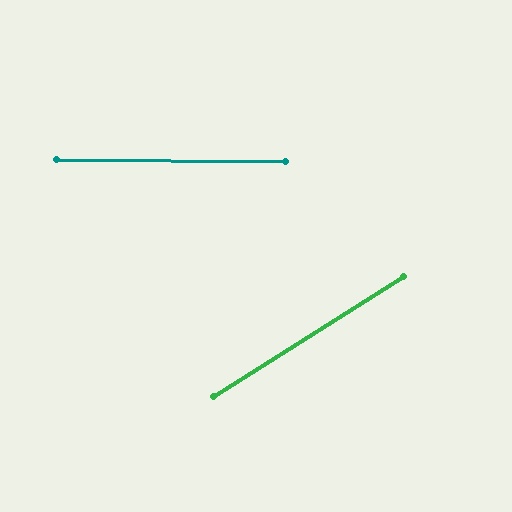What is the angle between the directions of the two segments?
Approximately 33 degrees.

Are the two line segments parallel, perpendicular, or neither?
Neither parallel nor perpendicular — they differ by about 33°.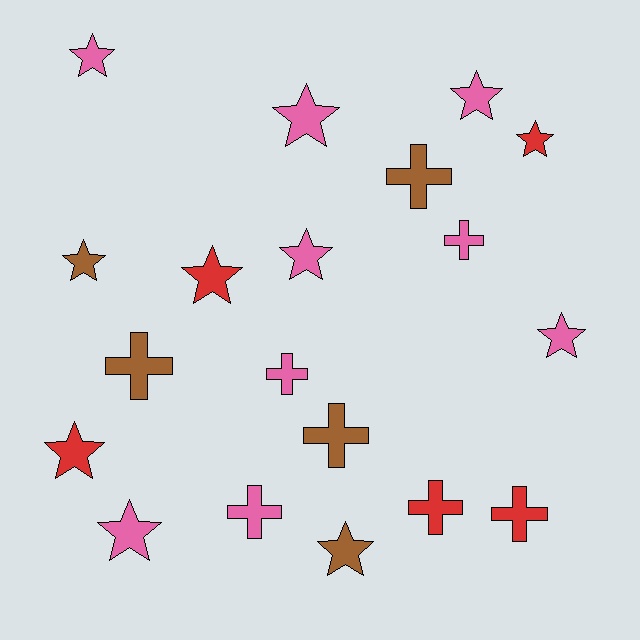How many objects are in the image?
There are 19 objects.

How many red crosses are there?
There are 2 red crosses.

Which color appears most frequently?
Pink, with 9 objects.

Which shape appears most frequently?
Star, with 11 objects.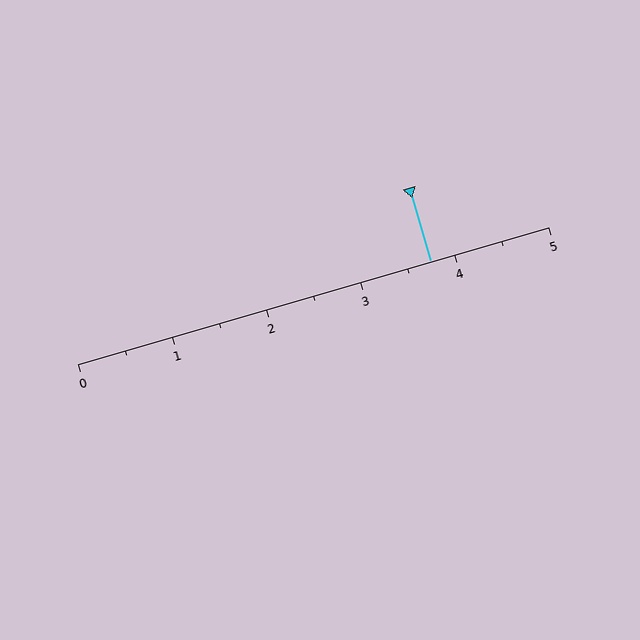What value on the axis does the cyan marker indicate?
The marker indicates approximately 3.8.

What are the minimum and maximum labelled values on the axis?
The axis runs from 0 to 5.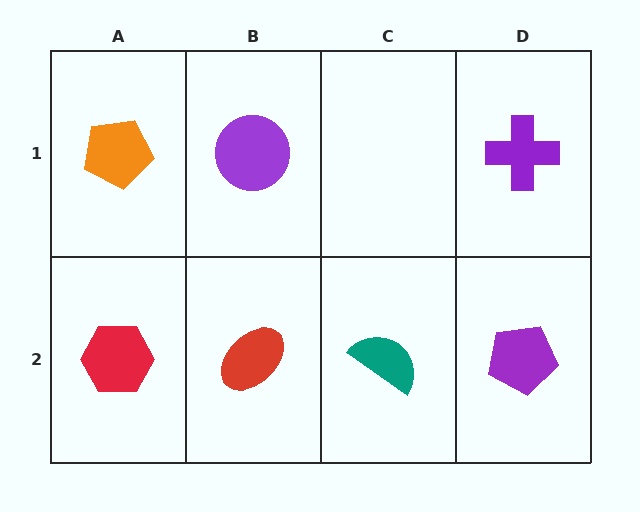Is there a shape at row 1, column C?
No, that cell is empty.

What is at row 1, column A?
An orange pentagon.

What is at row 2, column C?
A teal semicircle.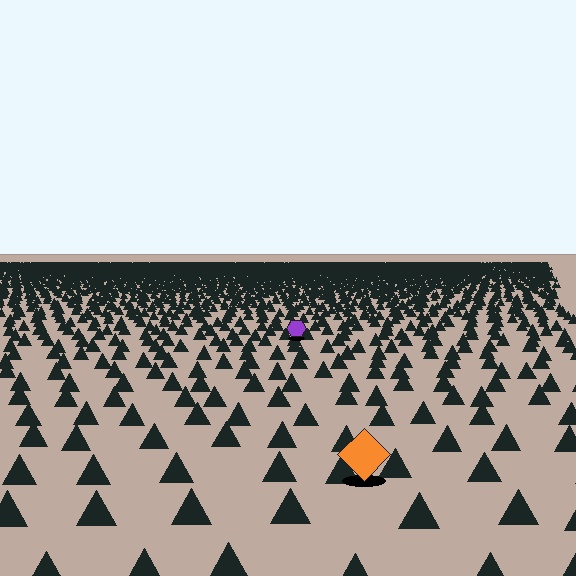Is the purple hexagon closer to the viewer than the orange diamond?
No. The orange diamond is closer — you can tell from the texture gradient: the ground texture is coarser near it.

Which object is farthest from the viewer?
The purple hexagon is farthest from the viewer. It appears smaller and the ground texture around it is denser.